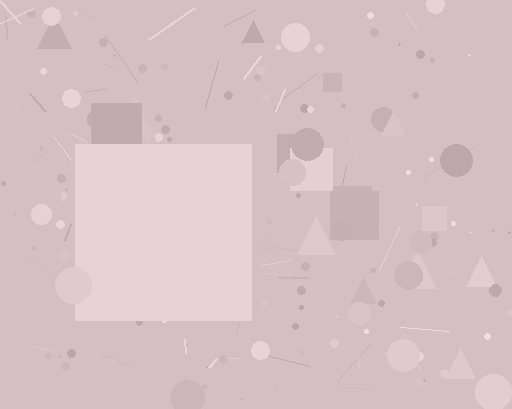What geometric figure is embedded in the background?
A square is embedded in the background.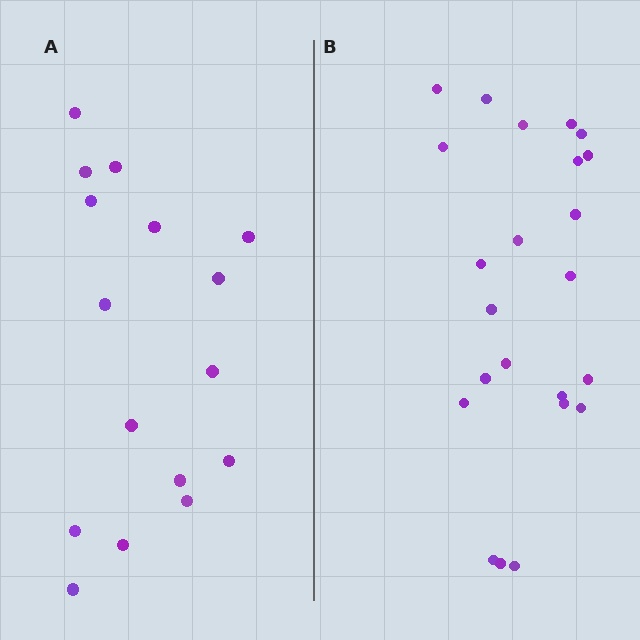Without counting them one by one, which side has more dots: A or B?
Region B (the right region) has more dots.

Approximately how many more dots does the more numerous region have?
Region B has roughly 8 or so more dots than region A.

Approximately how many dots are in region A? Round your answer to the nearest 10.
About 20 dots. (The exact count is 16, which rounds to 20.)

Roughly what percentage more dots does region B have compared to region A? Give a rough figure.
About 45% more.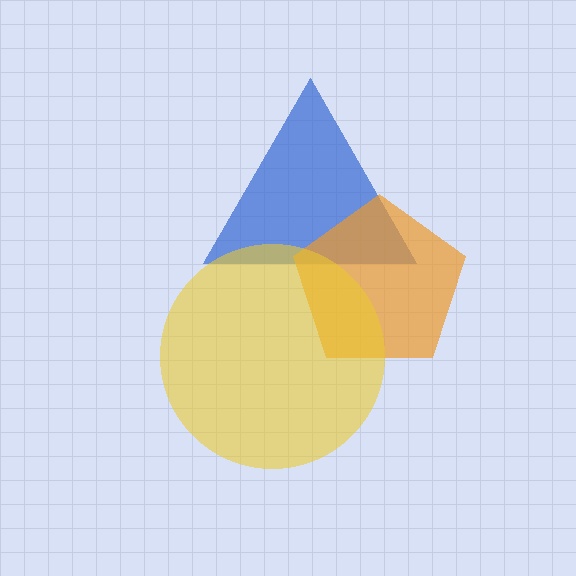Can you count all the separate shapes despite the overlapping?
Yes, there are 3 separate shapes.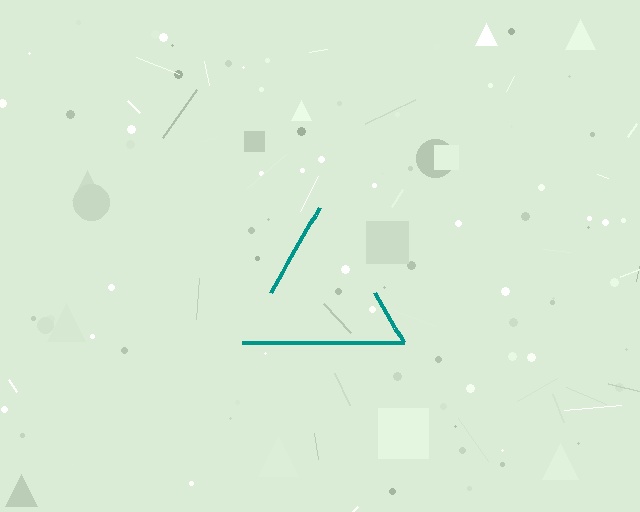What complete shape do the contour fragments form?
The contour fragments form a triangle.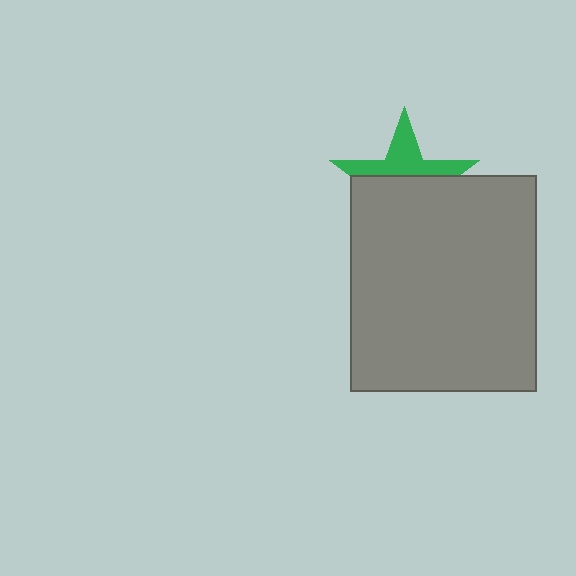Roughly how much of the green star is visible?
A small part of it is visible (roughly 42%).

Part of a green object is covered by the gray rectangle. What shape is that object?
It is a star.